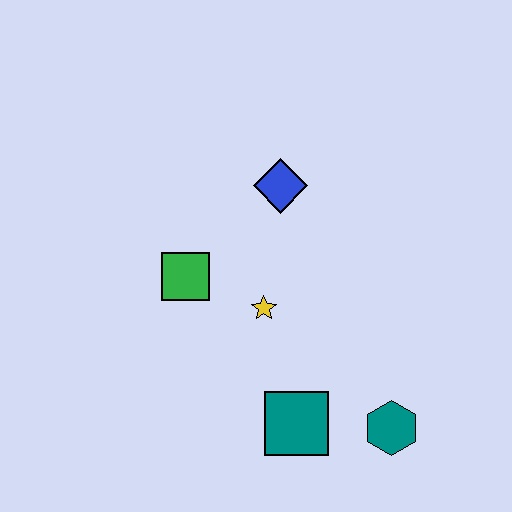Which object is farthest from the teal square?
The blue diamond is farthest from the teal square.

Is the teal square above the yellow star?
No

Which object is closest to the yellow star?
The green square is closest to the yellow star.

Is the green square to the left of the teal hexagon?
Yes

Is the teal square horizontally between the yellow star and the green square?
No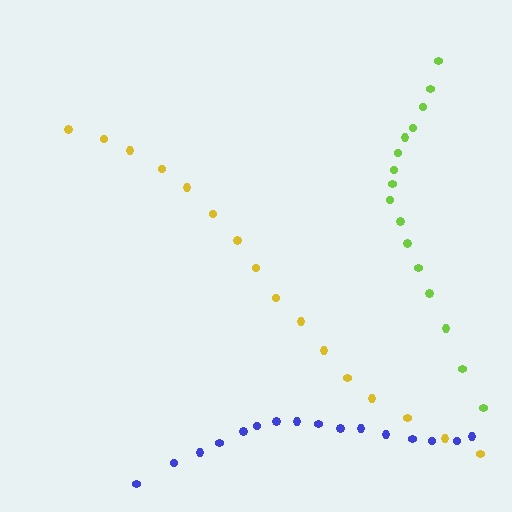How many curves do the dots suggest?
There are 3 distinct paths.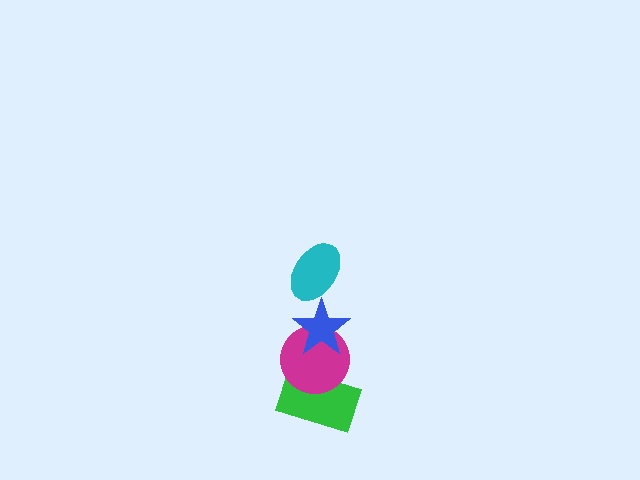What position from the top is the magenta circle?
The magenta circle is 3rd from the top.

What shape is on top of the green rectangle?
The magenta circle is on top of the green rectangle.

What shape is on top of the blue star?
The cyan ellipse is on top of the blue star.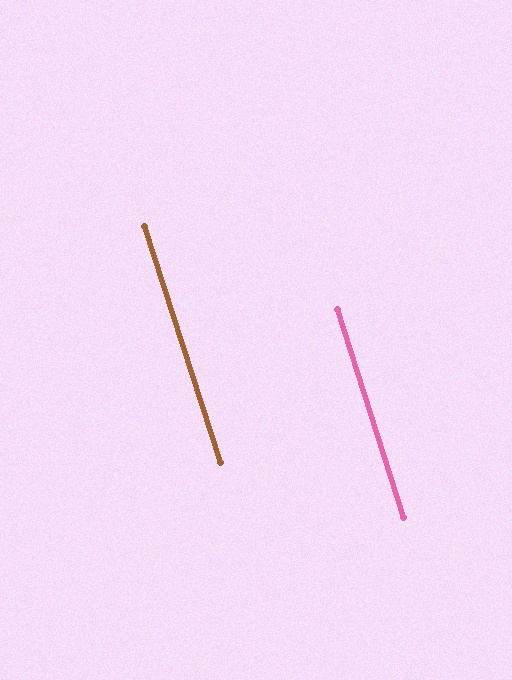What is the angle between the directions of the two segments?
Approximately 0 degrees.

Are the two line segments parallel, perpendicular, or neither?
Parallel — their directions differ by only 0.2°.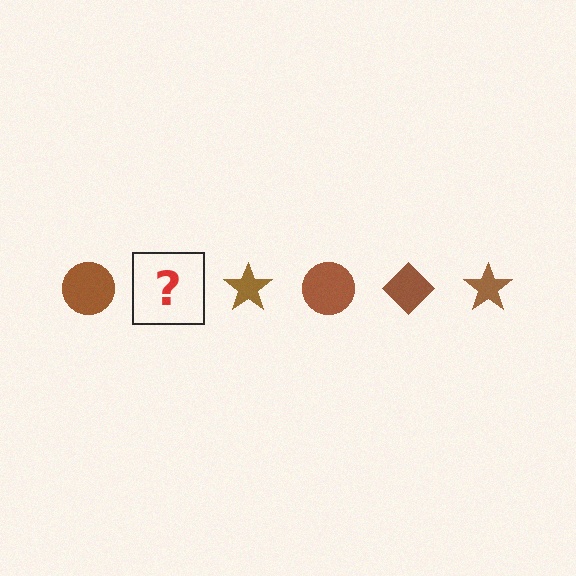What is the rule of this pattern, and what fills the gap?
The rule is that the pattern cycles through circle, diamond, star shapes in brown. The gap should be filled with a brown diamond.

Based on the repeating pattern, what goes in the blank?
The blank should be a brown diamond.